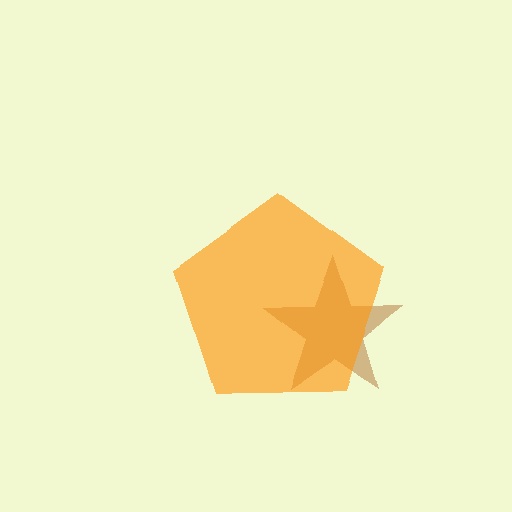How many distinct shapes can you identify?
There are 2 distinct shapes: a brown star, an orange pentagon.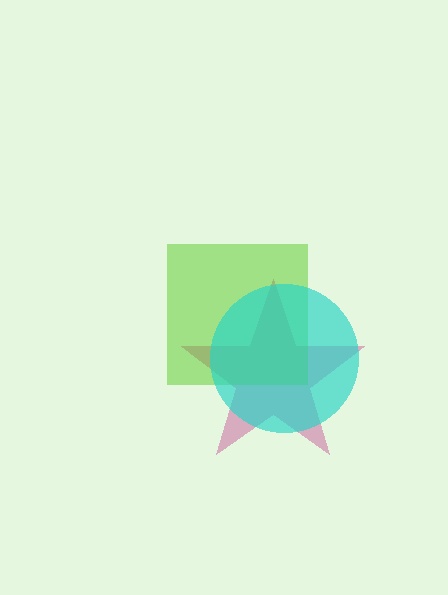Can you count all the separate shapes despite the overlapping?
Yes, there are 3 separate shapes.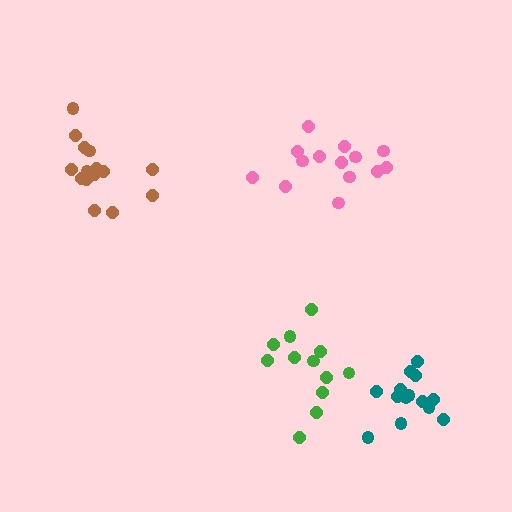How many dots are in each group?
Group 1: 12 dots, Group 2: 15 dots, Group 3: 14 dots, Group 4: 14 dots (55 total).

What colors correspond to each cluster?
The clusters are colored: green, brown, teal, pink.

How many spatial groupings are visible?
There are 4 spatial groupings.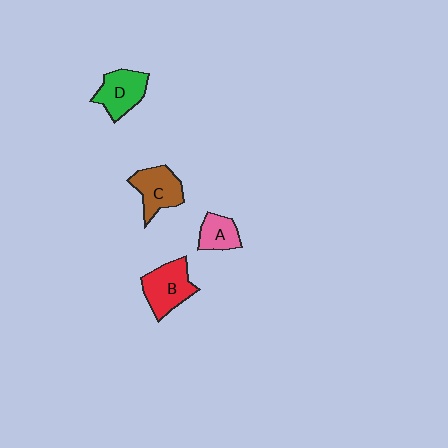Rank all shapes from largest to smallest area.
From largest to smallest: B (red), C (brown), D (green), A (pink).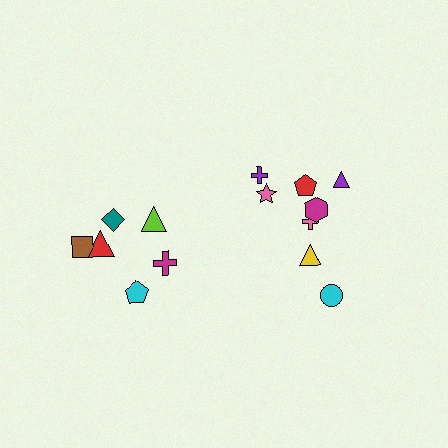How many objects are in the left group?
There are 6 objects.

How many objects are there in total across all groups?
There are 14 objects.